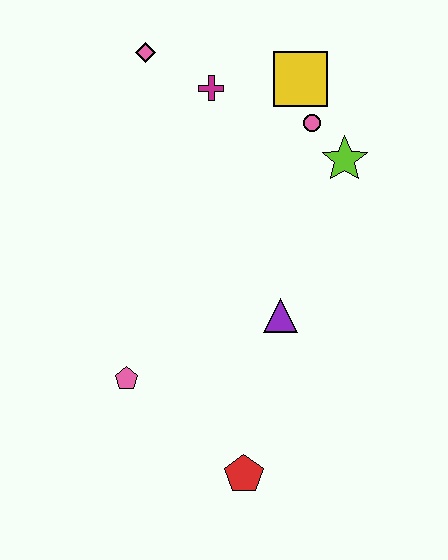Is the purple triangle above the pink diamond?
No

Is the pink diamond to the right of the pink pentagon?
Yes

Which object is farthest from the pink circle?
The red pentagon is farthest from the pink circle.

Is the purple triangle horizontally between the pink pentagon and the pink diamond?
No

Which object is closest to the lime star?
The pink circle is closest to the lime star.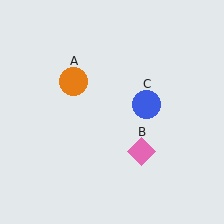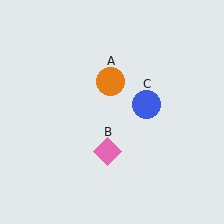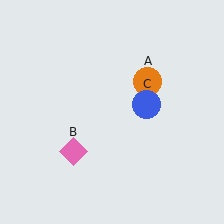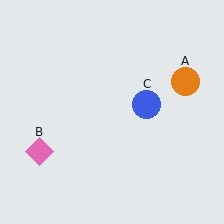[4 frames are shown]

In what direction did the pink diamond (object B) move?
The pink diamond (object B) moved left.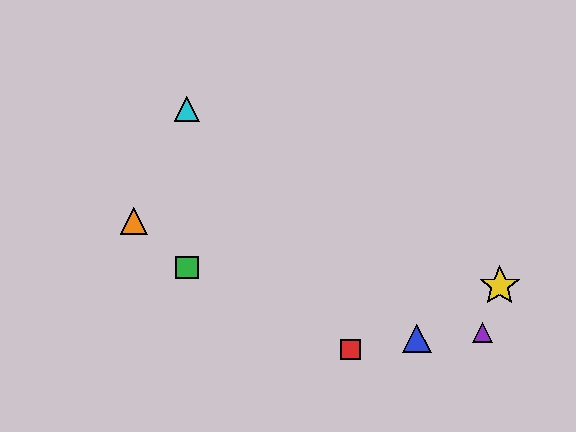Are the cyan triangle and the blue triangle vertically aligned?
No, the cyan triangle is at x≈187 and the blue triangle is at x≈417.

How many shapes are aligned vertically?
2 shapes (the green square, the cyan triangle) are aligned vertically.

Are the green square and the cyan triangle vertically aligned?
Yes, both are at x≈187.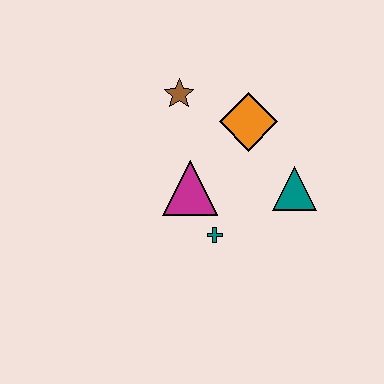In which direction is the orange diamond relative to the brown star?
The orange diamond is to the right of the brown star.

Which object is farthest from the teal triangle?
The brown star is farthest from the teal triangle.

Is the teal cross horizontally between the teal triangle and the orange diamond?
No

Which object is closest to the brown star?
The orange diamond is closest to the brown star.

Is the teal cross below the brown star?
Yes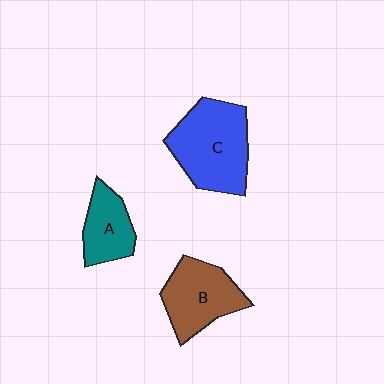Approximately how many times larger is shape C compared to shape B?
Approximately 1.3 times.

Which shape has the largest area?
Shape C (blue).